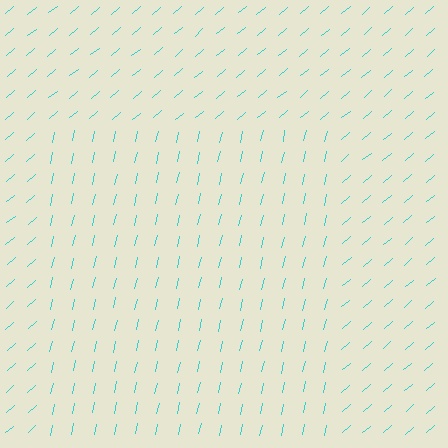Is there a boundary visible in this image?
Yes, there is a texture boundary formed by a change in line orientation.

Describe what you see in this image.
The image is filled with small cyan line segments. A rectangle region in the image has lines oriented differently from the surrounding lines, creating a visible texture boundary.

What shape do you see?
I see a rectangle.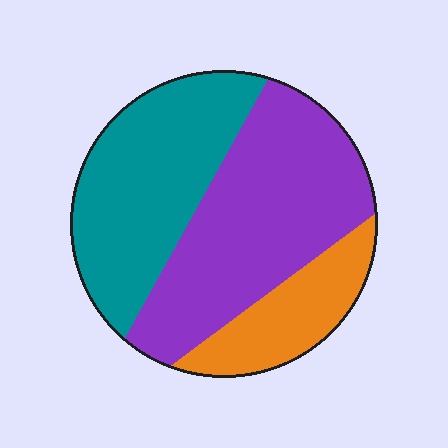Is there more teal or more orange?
Teal.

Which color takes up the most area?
Purple, at roughly 45%.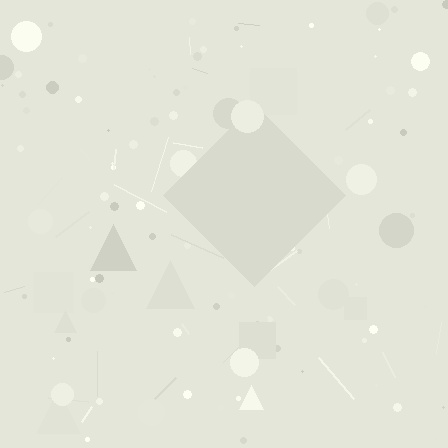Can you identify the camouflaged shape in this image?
The camouflaged shape is a diamond.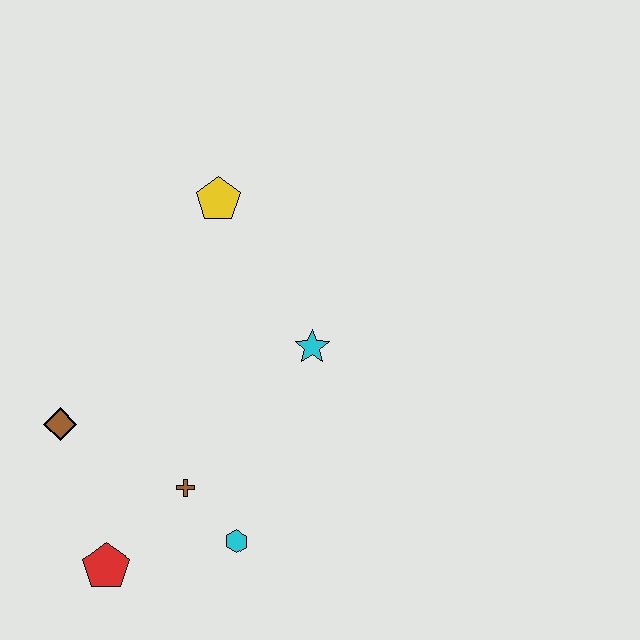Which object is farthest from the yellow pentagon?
The red pentagon is farthest from the yellow pentagon.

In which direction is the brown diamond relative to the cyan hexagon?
The brown diamond is to the left of the cyan hexagon.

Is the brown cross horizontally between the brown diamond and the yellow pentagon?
Yes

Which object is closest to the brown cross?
The cyan hexagon is closest to the brown cross.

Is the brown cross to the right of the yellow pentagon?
No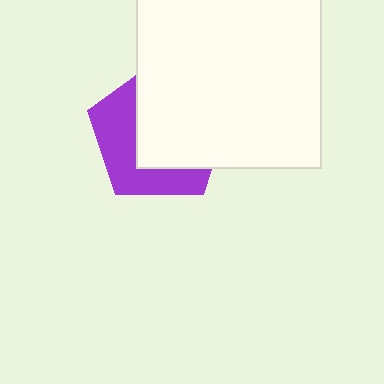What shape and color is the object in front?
The object in front is a white rectangle.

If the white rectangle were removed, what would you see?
You would see the complete purple pentagon.